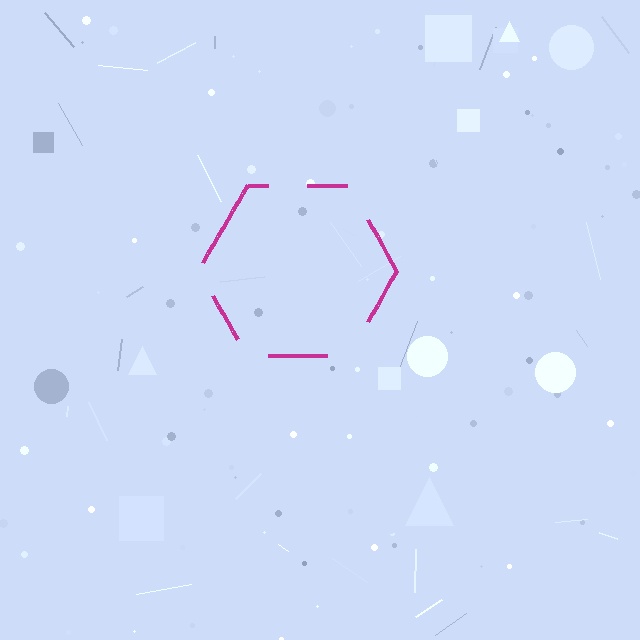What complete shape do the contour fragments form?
The contour fragments form a hexagon.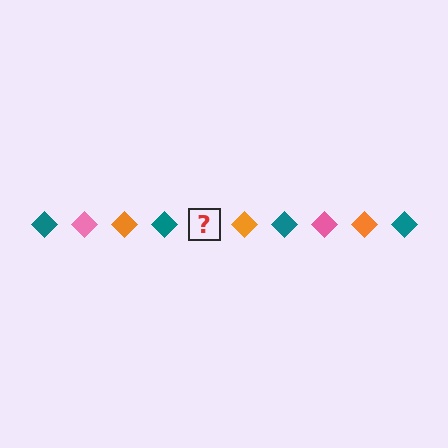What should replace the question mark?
The question mark should be replaced with a pink diamond.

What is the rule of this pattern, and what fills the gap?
The rule is that the pattern cycles through teal, pink, orange diamonds. The gap should be filled with a pink diamond.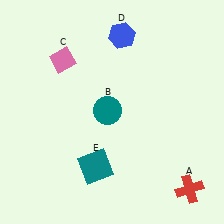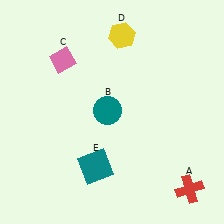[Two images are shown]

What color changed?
The hexagon (D) changed from blue in Image 1 to yellow in Image 2.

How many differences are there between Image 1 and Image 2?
There is 1 difference between the two images.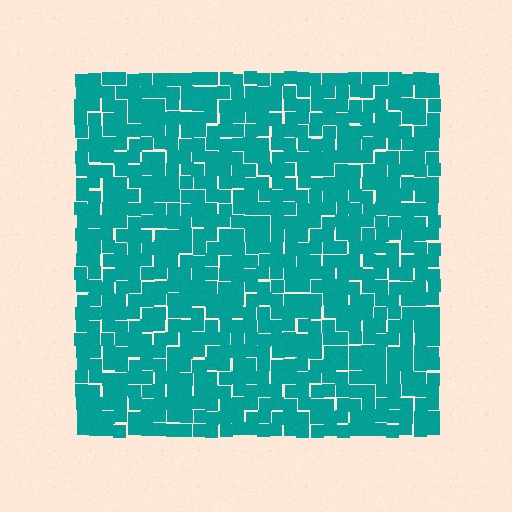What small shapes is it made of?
It is made of small squares.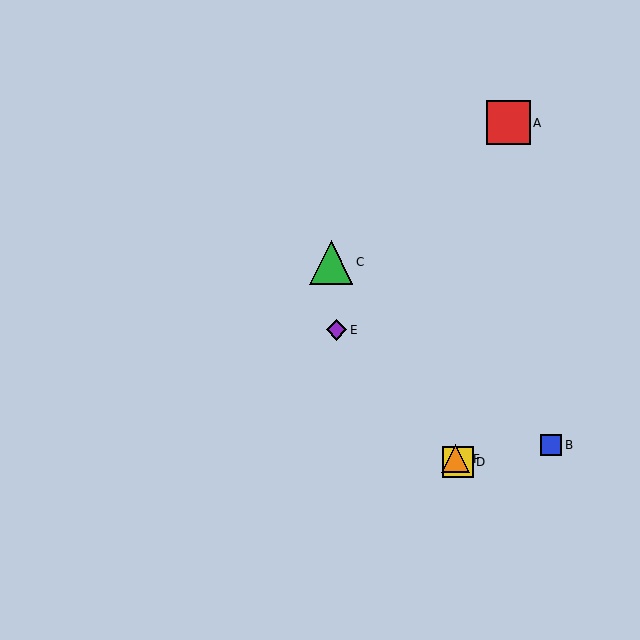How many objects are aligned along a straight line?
3 objects (C, D, F) are aligned along a straight line.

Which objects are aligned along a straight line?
Objects C, D, F are aligned along a straight line.